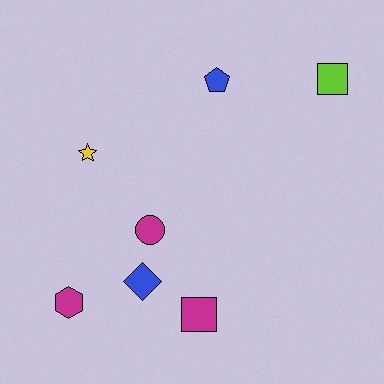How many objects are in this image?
There are 7 objects.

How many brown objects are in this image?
There are no brown objects.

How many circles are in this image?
There is 1 circle.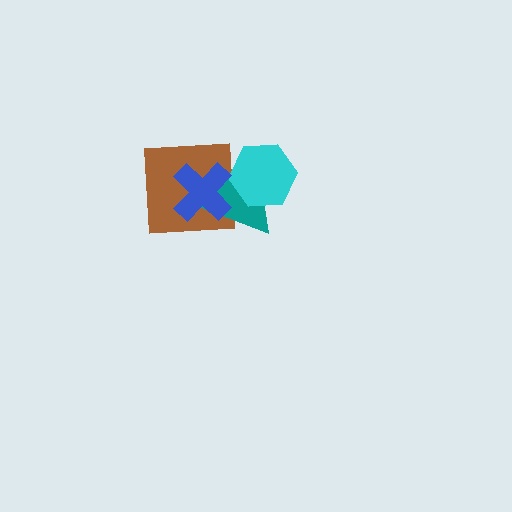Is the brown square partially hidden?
Yes, it is partially covered by another shape.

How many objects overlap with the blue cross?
2 objects overlap with the blue cross.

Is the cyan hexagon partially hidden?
No, no other shape covers it.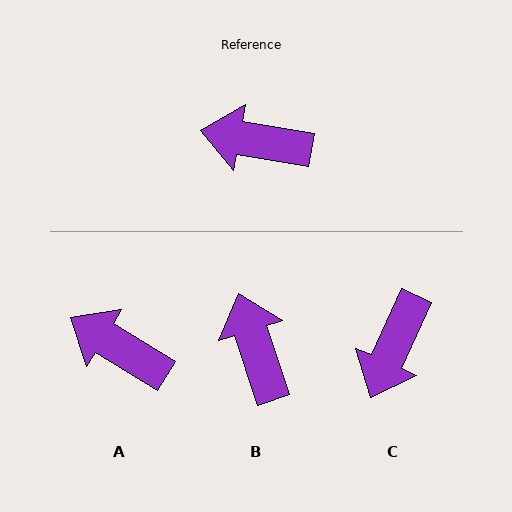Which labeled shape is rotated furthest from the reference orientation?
C, about 76 degrees away.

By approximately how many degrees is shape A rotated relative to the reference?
Approximately 22 degrees clockwise.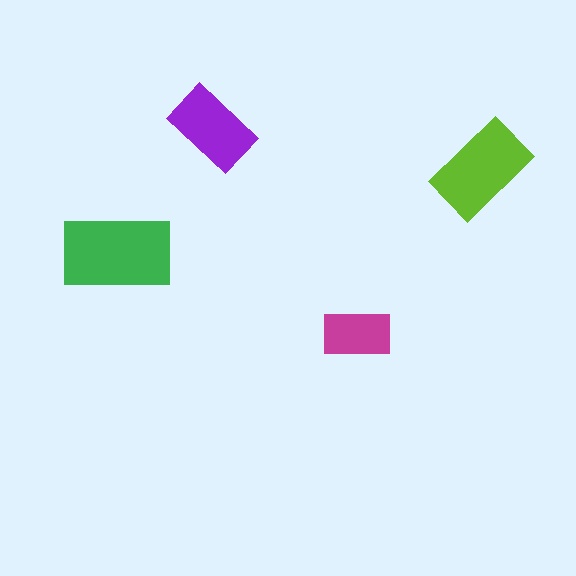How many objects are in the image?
There are 4 objects in the image.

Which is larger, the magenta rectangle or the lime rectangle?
The lime one.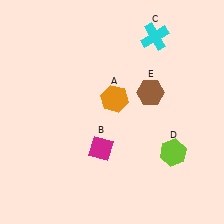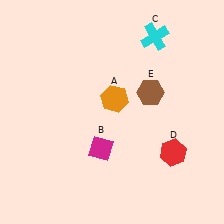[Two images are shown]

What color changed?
The hexagon (D) changed from lime in Image 1 to red in Image 2.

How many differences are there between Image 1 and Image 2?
There is 1 difference between the two images.